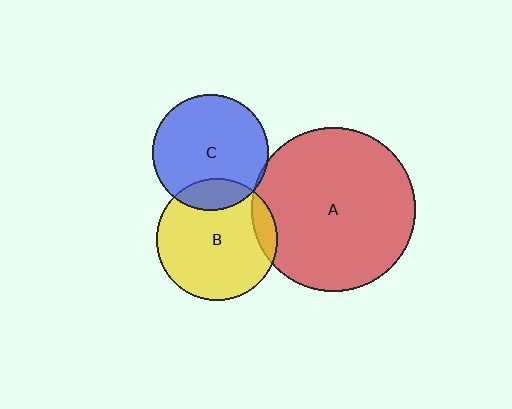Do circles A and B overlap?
Yes.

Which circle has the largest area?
Circle A (red).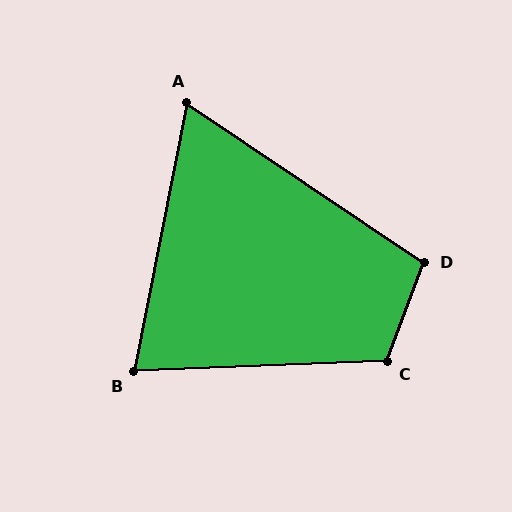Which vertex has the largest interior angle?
C, at approximately 113 degrees.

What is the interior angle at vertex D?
Approximately 104 degrees (obtuse).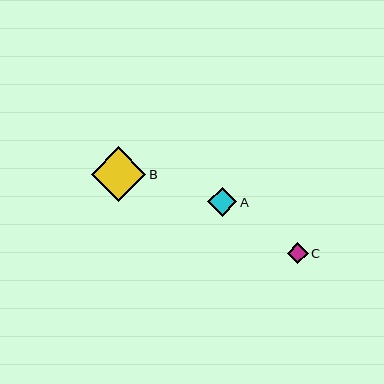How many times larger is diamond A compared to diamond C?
Diamond A is approximately 1.4 times the size of diamond C.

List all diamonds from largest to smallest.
From largest to smallest: B, A, C.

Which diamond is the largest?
Diamond B is the largest with a size of approximately 55 pixels.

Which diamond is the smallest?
Diamond C is the smallest with a size of approximately 21 pixels.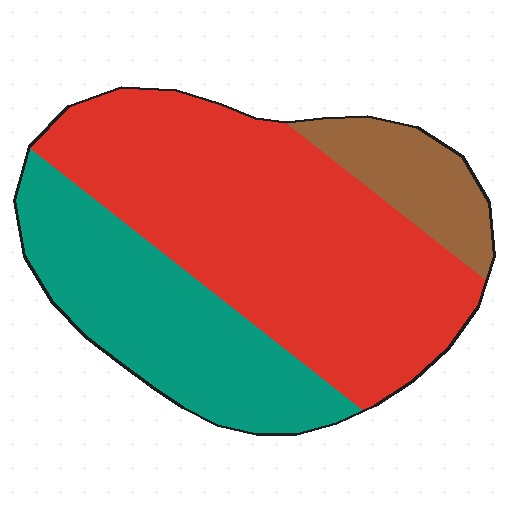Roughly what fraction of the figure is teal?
Teal takes up between a quarter and a half of the figure.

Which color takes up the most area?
Red, at roughly 55%.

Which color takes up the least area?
Brown, at roughly 10%.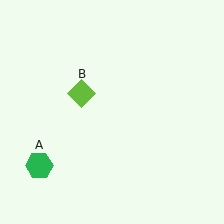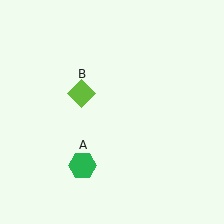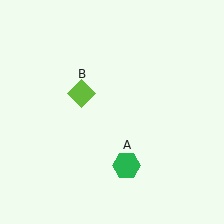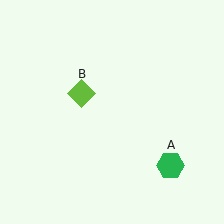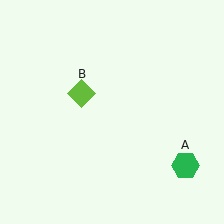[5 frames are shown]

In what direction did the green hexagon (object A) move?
The green hexagon (object A) moved right.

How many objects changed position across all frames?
1 object changed position: green hexagon (object A).